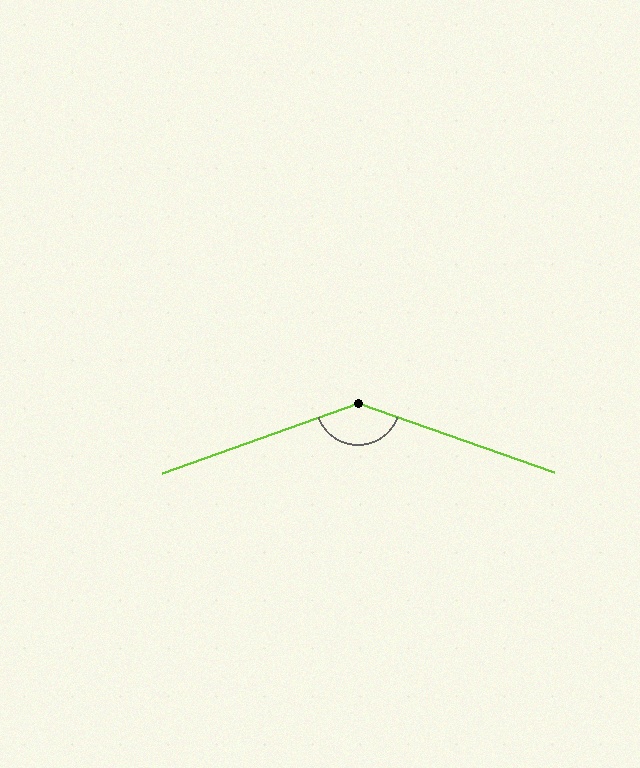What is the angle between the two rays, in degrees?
Approximately 141 degrees.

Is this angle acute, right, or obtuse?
It is obtuse.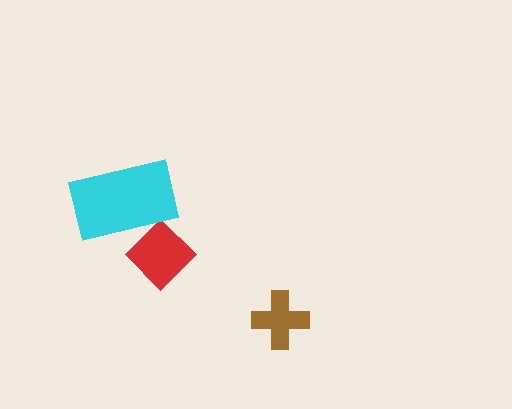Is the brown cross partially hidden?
No, no other shape covers it.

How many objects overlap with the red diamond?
1 object overlaps with the red diamond.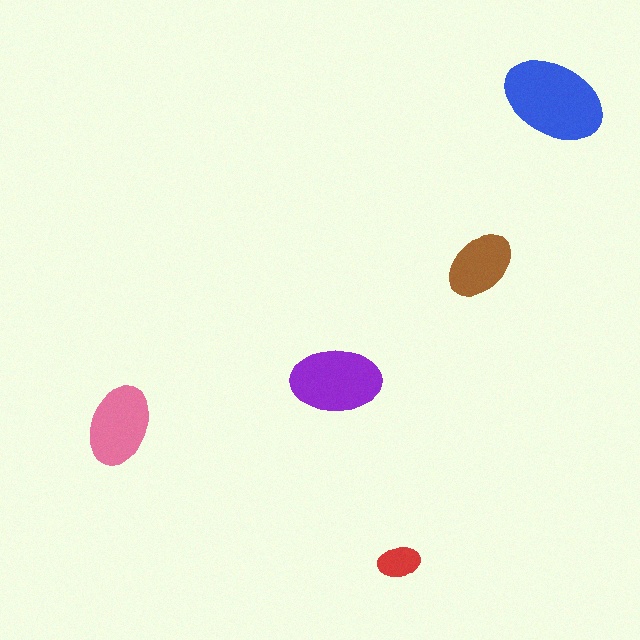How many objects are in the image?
There are 5 objects in the image.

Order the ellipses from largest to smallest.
the blue one, the purple one, the pink one, the brown one, the red one.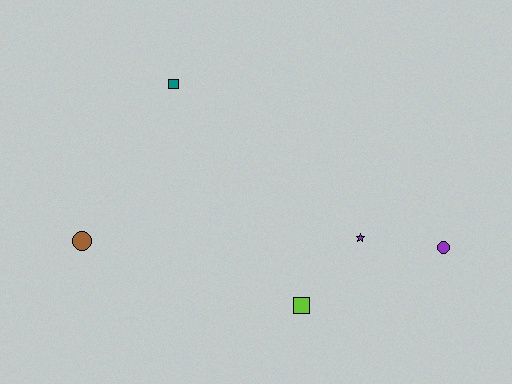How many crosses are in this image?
There are no crosses.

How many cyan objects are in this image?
There are no cyan objects.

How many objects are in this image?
There are 5 objects.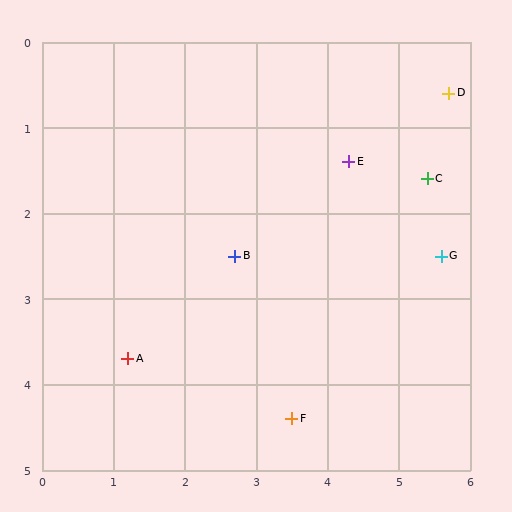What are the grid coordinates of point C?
Point C is at approximately (5.4, 1.6).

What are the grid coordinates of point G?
Point G is at approximately (5.6, 2.5).